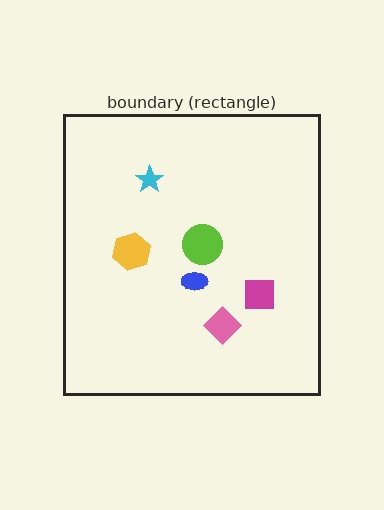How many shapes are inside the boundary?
6 inside, 0 outside.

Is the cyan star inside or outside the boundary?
Inside.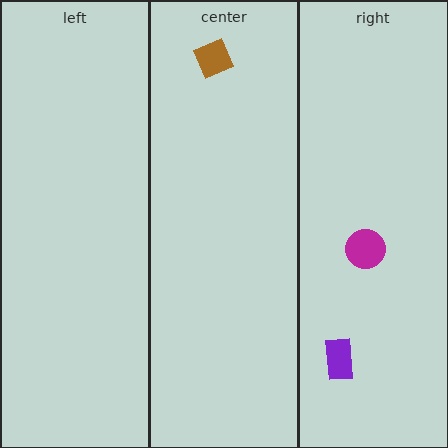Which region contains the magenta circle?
The right region.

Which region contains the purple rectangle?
The right region.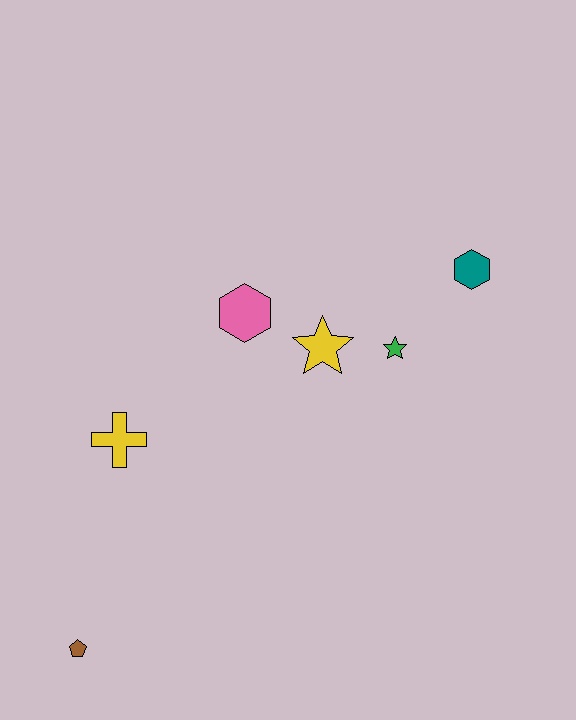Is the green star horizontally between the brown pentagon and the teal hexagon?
Yes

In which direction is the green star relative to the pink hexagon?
The green star is to the right of the pink hexagon.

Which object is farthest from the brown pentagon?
The teal hexagon is farthest from the brown pentagon.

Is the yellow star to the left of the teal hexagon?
Yes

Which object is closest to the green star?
The yellow star is closest to the green star.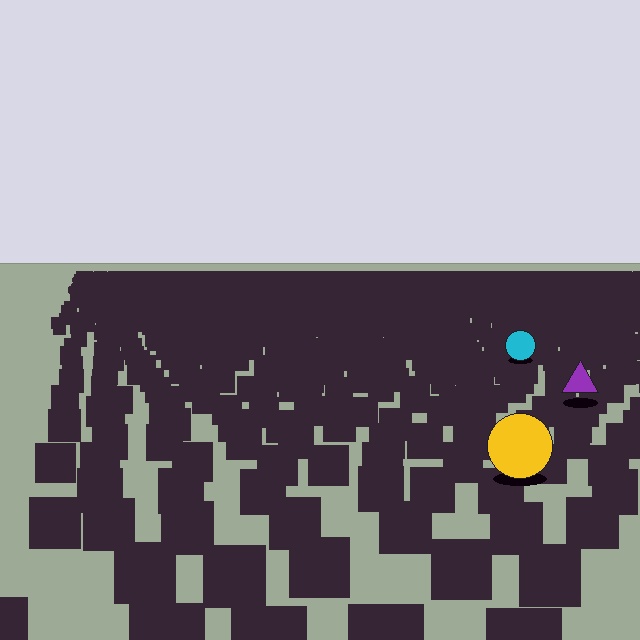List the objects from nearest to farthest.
From nearest to farthest: the yellow circle, the purple triangle, the cyan circle.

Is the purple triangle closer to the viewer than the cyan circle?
Yes. The purple triangle is closer — you can tell from the texture gradient: the ground texture is coarser near it.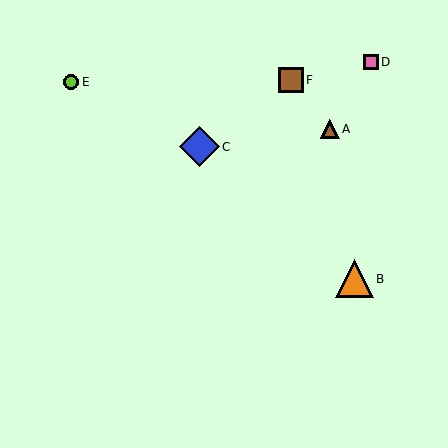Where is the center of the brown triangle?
The center of the brown triangle is at (330, 129).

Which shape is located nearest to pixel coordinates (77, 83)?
The lime circle (labeled E) at (71, 82) is nearest to that location.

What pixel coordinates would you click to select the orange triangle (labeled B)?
Click at (354, 279) to select the orange triangle B.